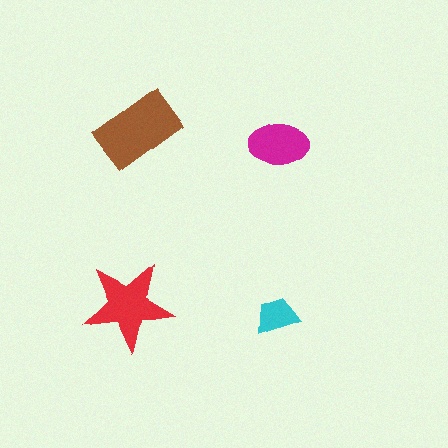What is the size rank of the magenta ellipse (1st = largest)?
3rd.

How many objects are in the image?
There are 4 objects in the image.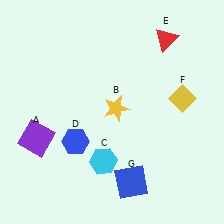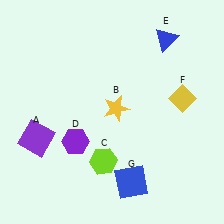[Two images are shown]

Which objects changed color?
C changed from cyan to lime. D changed from blue to purple. E changed from red to blue.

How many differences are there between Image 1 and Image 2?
There are 3 differences between the two images.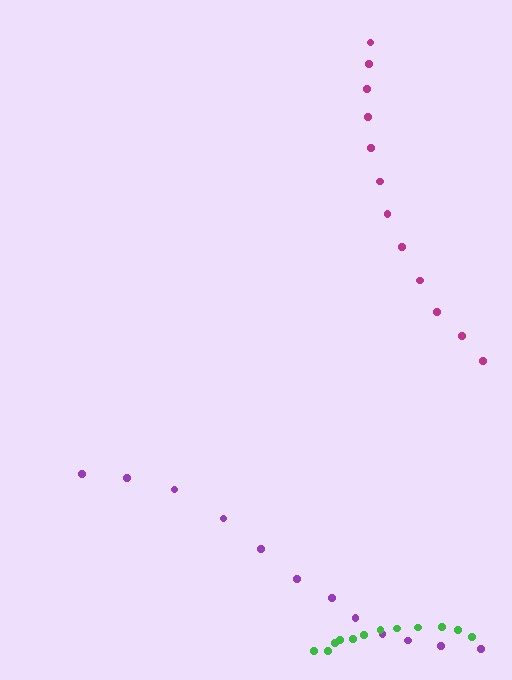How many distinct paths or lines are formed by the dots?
There are 3 distinct paths.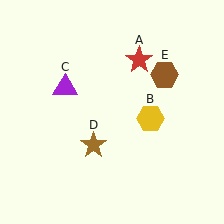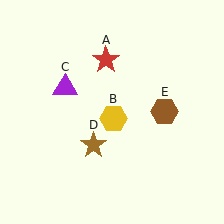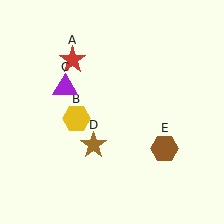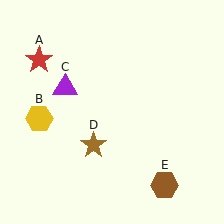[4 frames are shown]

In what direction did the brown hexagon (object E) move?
The brown hexagon (object E) moved down.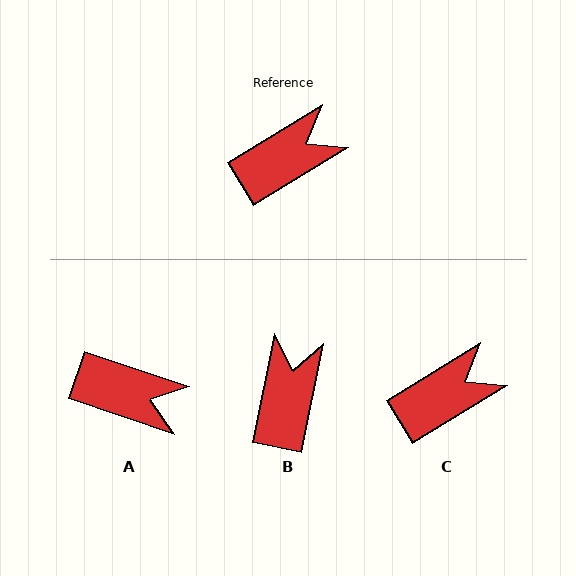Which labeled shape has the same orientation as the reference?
C.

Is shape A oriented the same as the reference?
No, it is off by about 50 degrees.